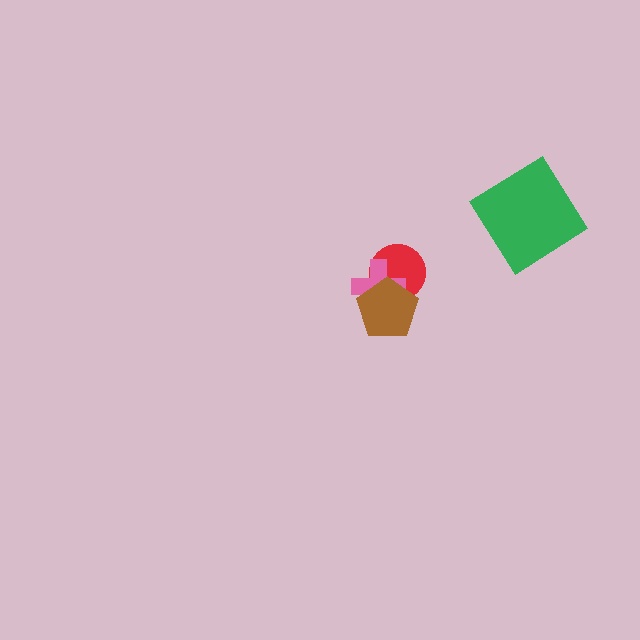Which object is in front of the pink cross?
The brown pentagon is in front of the pink cross.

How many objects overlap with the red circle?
2 objects overlap with the red circle.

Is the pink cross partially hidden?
Yes, it is partially covered by another shape.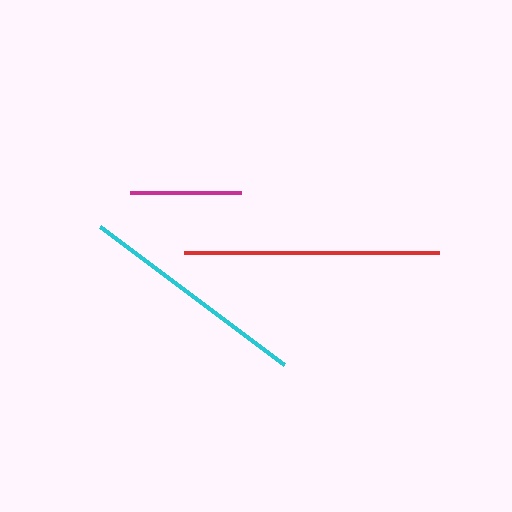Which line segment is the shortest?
The magenta line is the shortest at approximately 111 pixels.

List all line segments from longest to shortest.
From longest to shortest: red, cyan, magenta.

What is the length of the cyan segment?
The cyan segment is approximately 229 pixels long.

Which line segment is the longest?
The red line is the longest at approximately 255 pixels.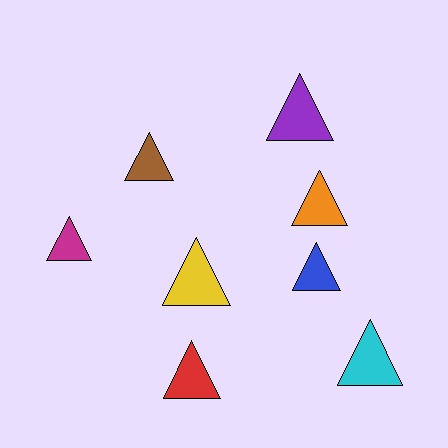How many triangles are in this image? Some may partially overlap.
There are 8 triangles.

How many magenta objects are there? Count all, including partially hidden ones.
There is 1 magenta object.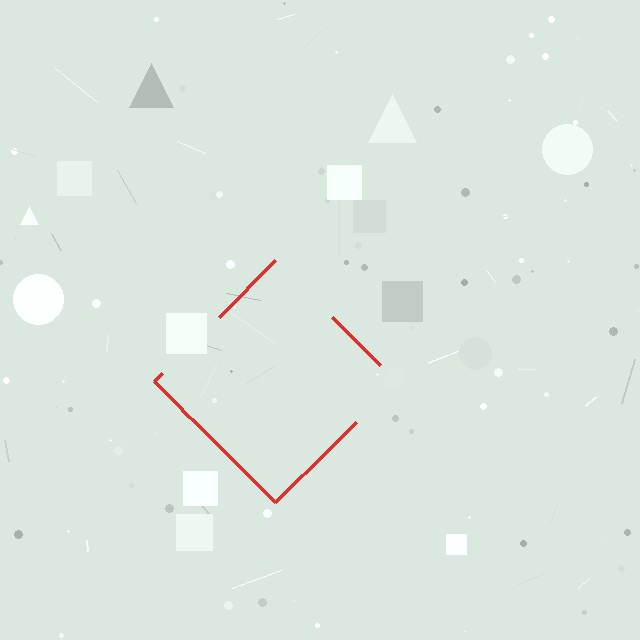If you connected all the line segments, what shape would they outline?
They would outline a diamond.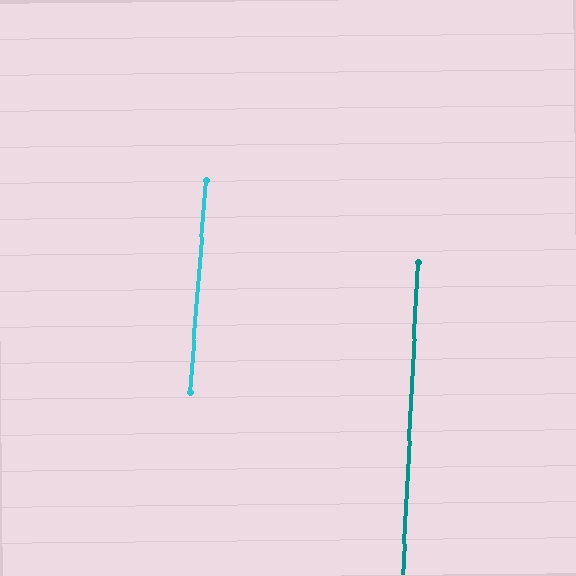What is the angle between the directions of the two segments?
Approximately 2 degrees.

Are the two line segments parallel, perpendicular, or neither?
Parallel — their directions differ by only 1.7°.